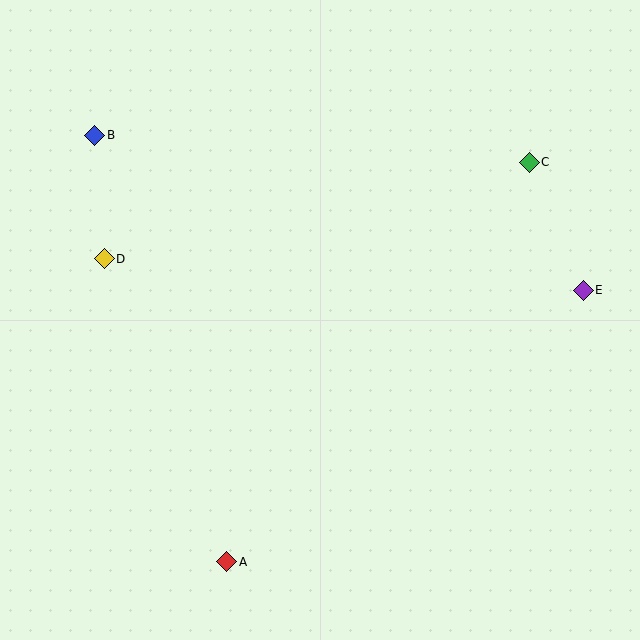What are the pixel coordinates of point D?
Point D is at (104, 259).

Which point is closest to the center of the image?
Point D at (104, 259) is closest to the center.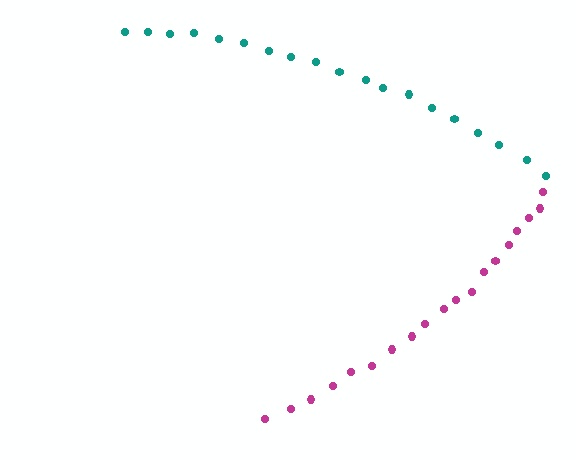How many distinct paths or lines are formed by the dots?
There are 2 distinct paths.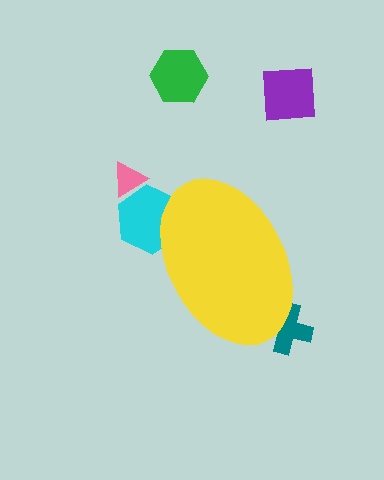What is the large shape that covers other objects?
A yellow ellipse.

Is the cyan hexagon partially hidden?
Yes, the cyan hexagon is partially hidden behind the yellow ellipse.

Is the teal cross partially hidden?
Yes, the teal cross is partially hidden behind the yellow ellipse.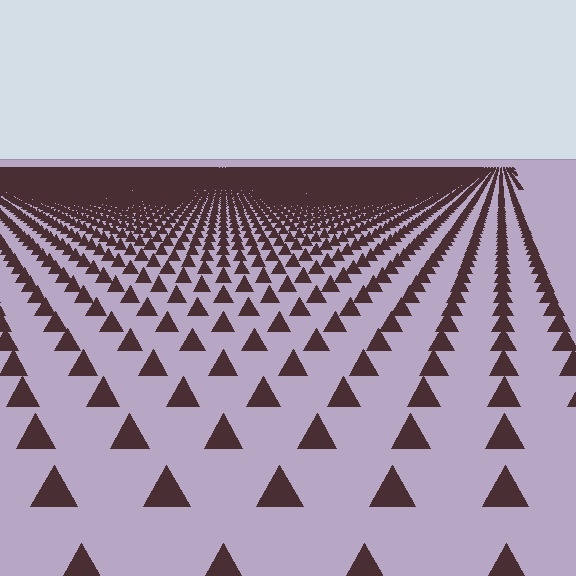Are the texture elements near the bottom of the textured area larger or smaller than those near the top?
Larger. Near the bottom, elements are closer to the viewer and appear at a bigger on-screen size.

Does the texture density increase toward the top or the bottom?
Density increases toward the top.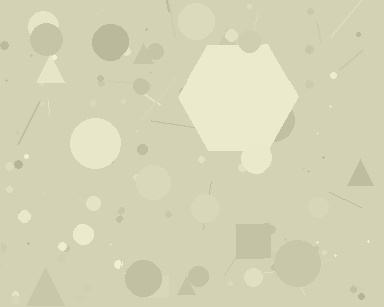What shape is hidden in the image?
A hexagon is hidden in the image.